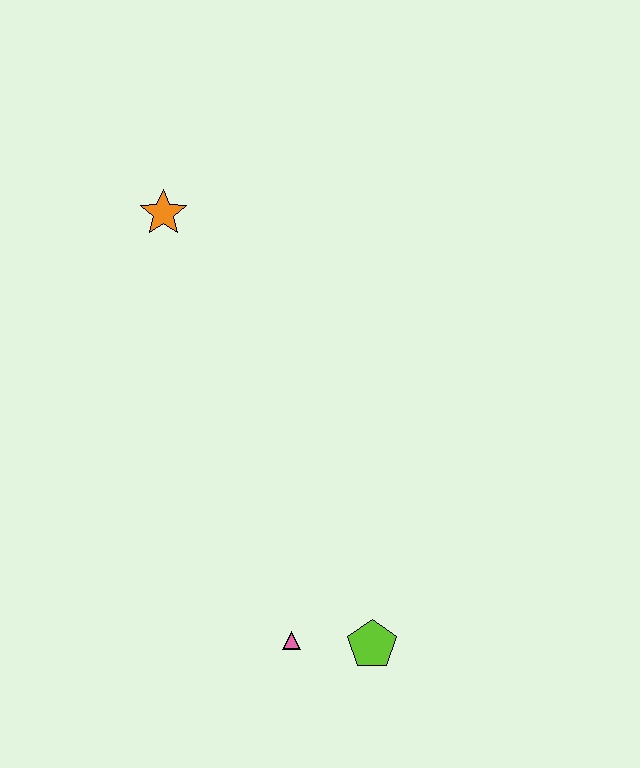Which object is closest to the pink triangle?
The lime pentagon is closest to the pink triangle.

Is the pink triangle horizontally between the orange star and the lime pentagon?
Yes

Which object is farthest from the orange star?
The lime pentagon is farthest from the orange star.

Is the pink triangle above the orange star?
No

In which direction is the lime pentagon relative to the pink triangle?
The lime pentagon is to the right of the pink triangle.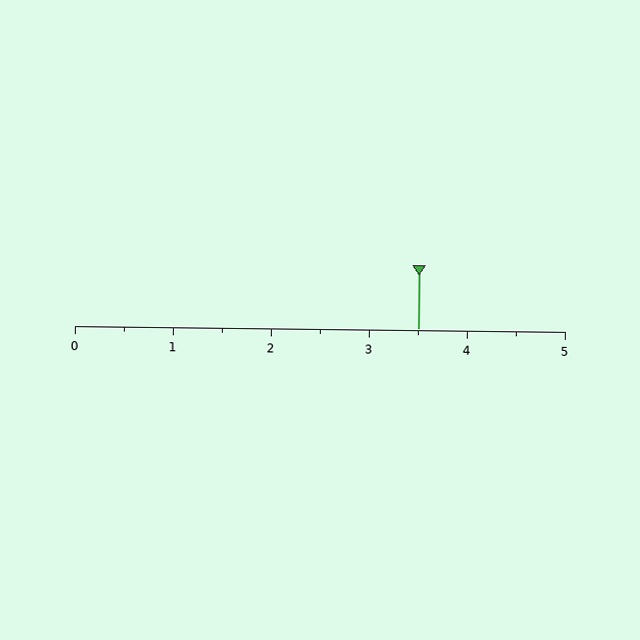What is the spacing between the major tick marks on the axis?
The major ticks are spaced 1 apart.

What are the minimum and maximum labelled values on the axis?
The axis runs from 0 to 5.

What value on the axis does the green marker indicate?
The marker indicates approximately 3.5.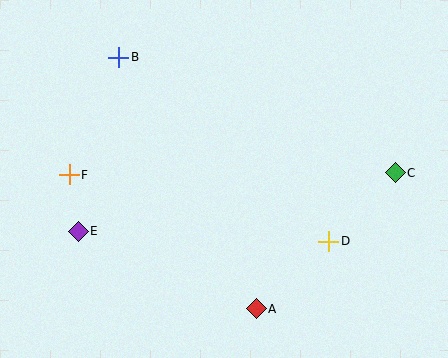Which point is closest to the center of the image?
Point D at (329, 241) is closest to the center.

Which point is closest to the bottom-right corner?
Point D is closest to the bottom-right corner.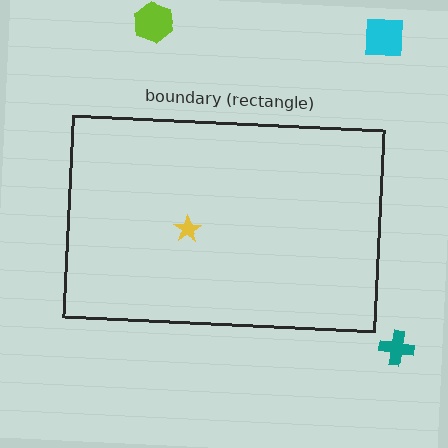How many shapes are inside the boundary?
1 inside, 3 outside.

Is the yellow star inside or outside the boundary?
Inside.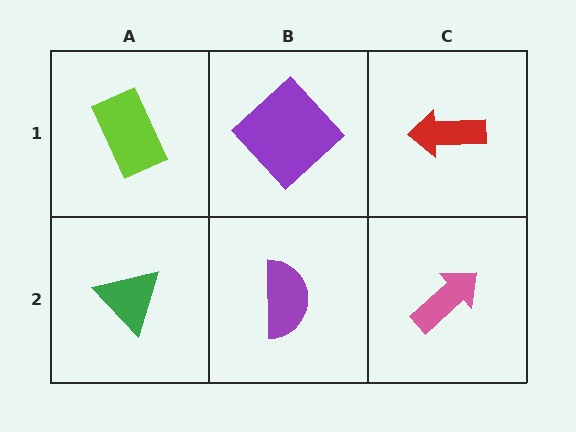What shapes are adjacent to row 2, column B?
A purple diamond (row 1, column B), a green triangle (row 2, column A), a pink arrow (row 2, column C).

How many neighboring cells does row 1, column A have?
2.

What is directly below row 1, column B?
A purple semicircle.